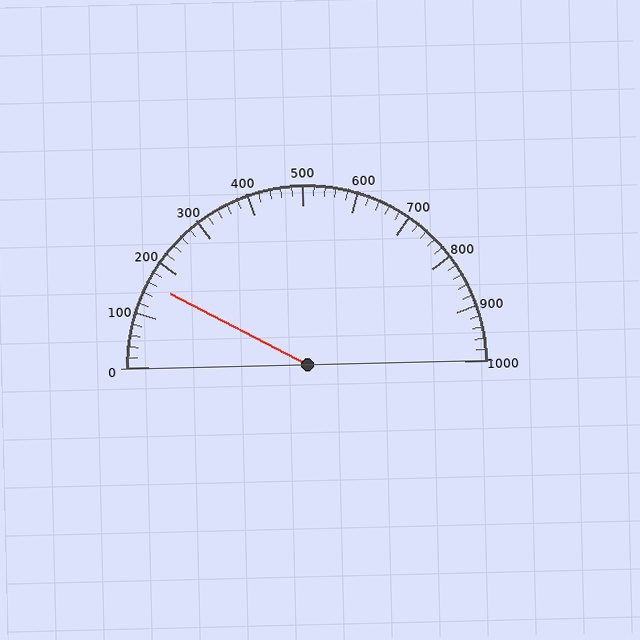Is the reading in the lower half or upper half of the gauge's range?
The reading is in the lower half of the range (0 to 1000).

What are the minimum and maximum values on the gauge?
The gauge ranges from 0 to 1000.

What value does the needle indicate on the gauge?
The needle indicates approximately 160.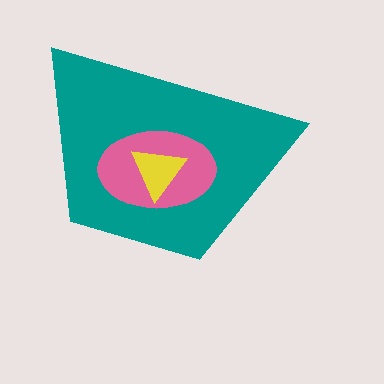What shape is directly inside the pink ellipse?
The yellow triangle.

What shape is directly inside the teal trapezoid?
The pink ellipse.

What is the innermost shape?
The yellow triangle.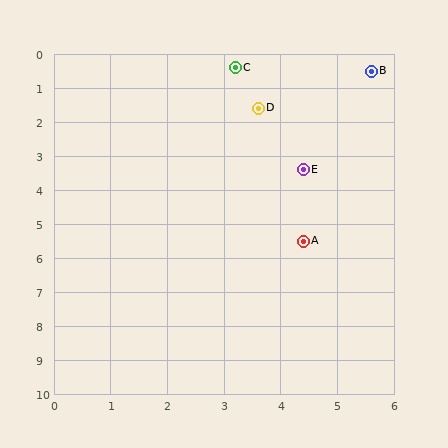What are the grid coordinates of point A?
Point A is at approximately (4.4, 5.5).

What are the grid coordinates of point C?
Point C is at approximately (3.2, 0.4).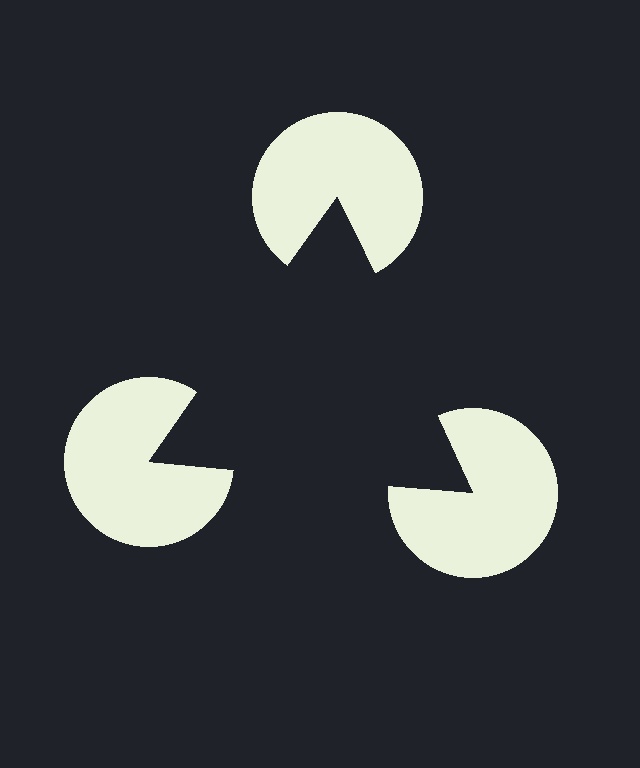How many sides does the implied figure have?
3 sides.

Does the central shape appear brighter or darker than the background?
It typically appears slightly darker than the background, even though no actual brightness change is drawn.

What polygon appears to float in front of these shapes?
An illusory triangle — its edges are inferred from the aligned wedge cuts in the pac-man discs, not physically drawn.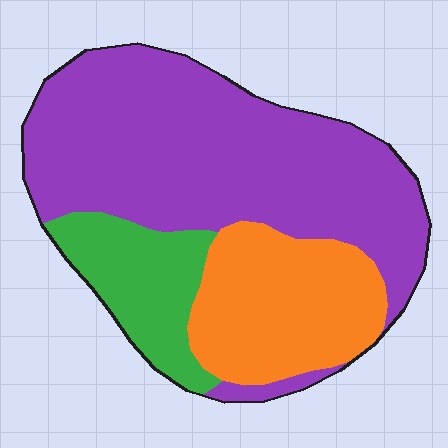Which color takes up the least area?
Green, at roughly 15%.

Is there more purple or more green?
Purple.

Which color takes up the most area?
Purple, at roughly 60%.